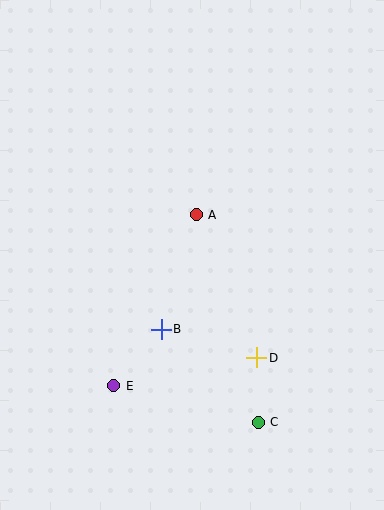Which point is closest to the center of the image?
Point A at (196, 215) is closest to the center.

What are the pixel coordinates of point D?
Point D is at (256, 358).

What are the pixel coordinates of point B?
Point B is at (161, 329).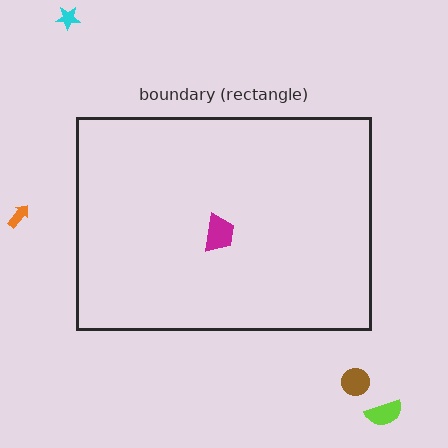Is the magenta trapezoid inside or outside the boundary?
Inside.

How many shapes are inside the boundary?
1 inside, 4 outside.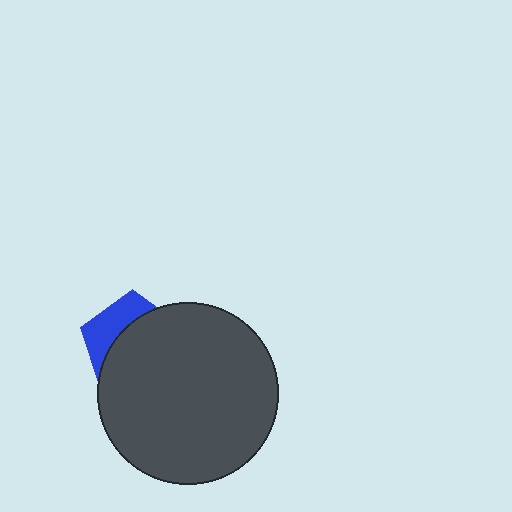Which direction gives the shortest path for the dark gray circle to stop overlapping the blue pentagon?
Moving toward the lower-right gives the shortest separation.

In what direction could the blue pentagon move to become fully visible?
The blue pentagon could move toward the upper-left. That would shift it out from behind the dark gray circle entirely.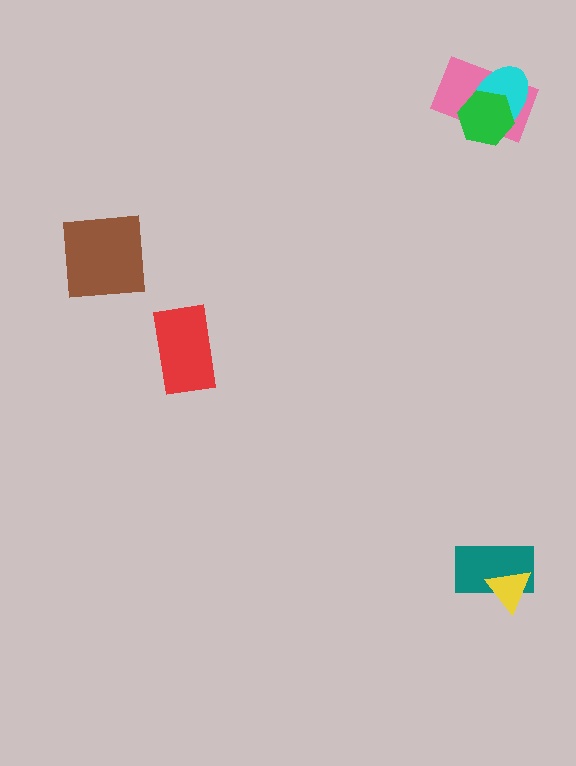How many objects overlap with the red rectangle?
0 objects overlap with the red rectangle.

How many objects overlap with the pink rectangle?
2 objects overlap with the pink rectangle.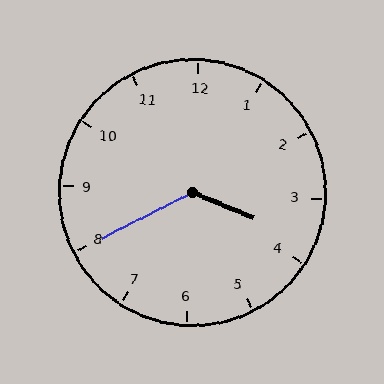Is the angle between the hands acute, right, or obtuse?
It is obtuse.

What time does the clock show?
3:40.